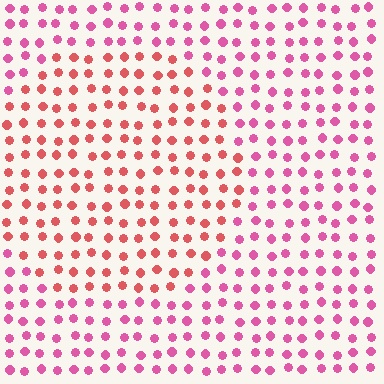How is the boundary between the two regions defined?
The boundary is defined purely by a slight shift in hue (about 33 degrees). Spacing, size, and orientation are identical on both sides.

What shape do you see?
I see a circle.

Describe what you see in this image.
The image is filled with small pink elements in a uniform arrangement. A circle-shaped region is visible where the elements are tinted to a slightly different hue, forming a subtle color boundary.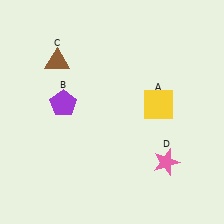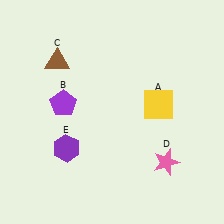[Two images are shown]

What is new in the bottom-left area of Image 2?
A purple hexagon (E) was added in the bottom-left area of Image 2.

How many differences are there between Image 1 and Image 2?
There is 1 difference between the two images.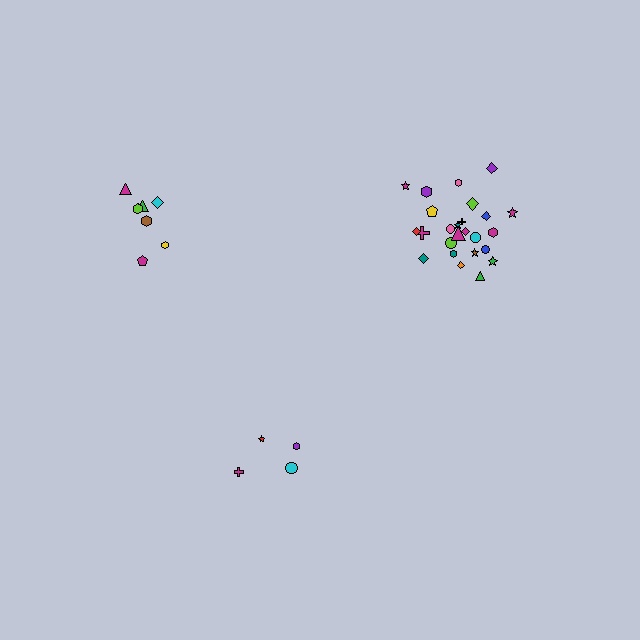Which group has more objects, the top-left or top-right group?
The top-right group.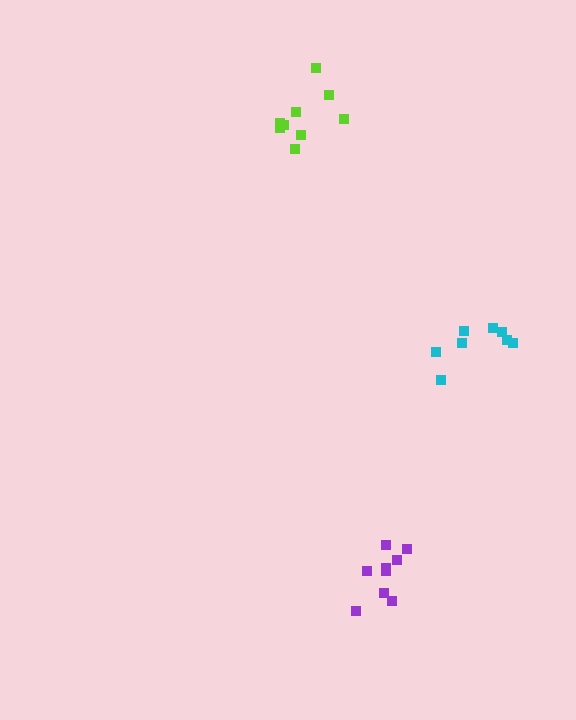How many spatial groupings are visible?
There are 3 spatial groupings.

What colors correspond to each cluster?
The clusters are colored: lime, purple, cyan.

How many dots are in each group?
Group 1: 9 dots, Group 2: 9 dots, Group 3: 8 dots (26 total).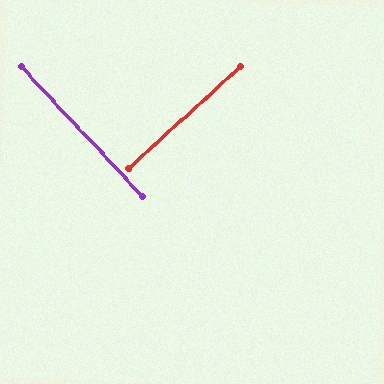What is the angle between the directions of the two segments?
Approximately 89 degrees.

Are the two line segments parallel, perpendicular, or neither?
Perpendicular — they meet at approximately 89°.